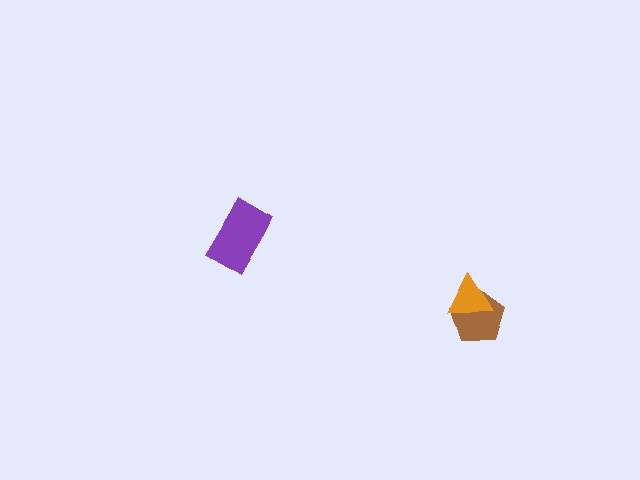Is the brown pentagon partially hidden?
Yes, it is partially covered by another shape.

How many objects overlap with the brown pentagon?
1 object overlaps with the brown pentagon.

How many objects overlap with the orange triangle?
1 object overlaps with the orange triangle.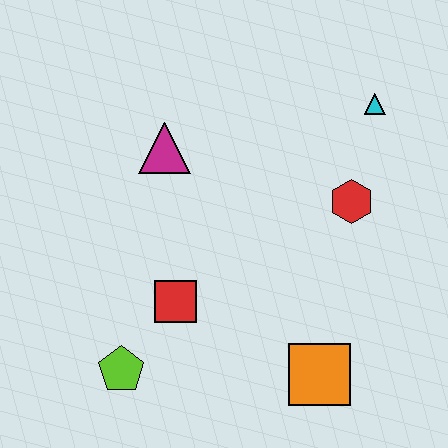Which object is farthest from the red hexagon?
The lime pentagon is farthest from the red hexagon.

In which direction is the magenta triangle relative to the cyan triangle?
The magenta triangle is to the left of the cyan triangle.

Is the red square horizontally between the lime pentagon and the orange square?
Yes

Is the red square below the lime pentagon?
No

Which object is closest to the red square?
The lime pentagon is closest to the red square.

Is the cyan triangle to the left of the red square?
No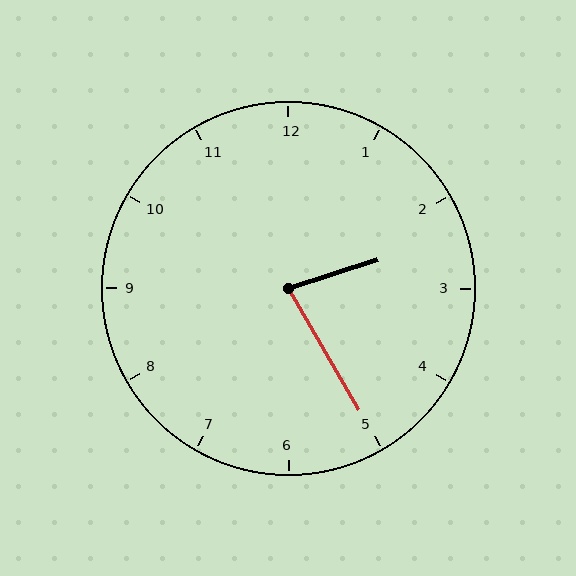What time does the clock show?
2:25.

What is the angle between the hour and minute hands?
Approximately 78 degrees.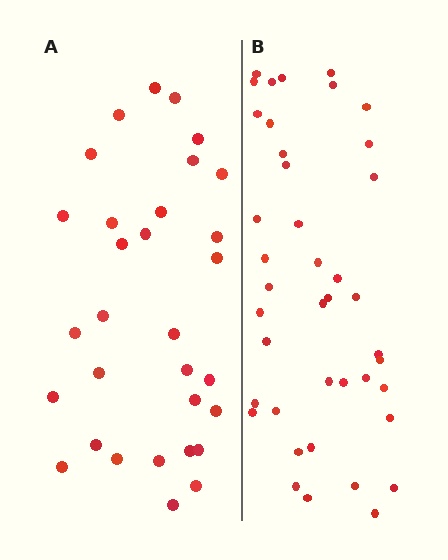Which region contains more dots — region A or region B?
Region B (the right region) has more dots.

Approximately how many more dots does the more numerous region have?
Region B has roughly 10 or so more dots than region A.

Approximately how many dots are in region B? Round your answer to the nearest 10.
About 40 dots. (The exact count is 41, which rounds to 40.)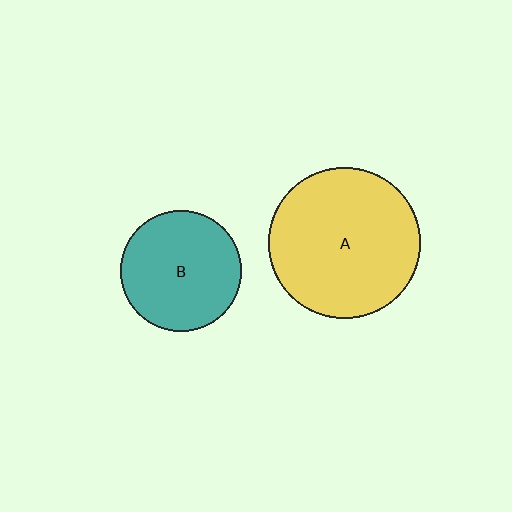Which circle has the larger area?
Circle A (yellow).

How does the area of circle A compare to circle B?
Approximately 1.6 times.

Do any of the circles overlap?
No, none of the circles overlap.